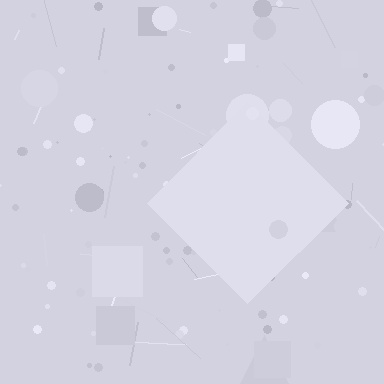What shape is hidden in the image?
A diamond is hidden in the image.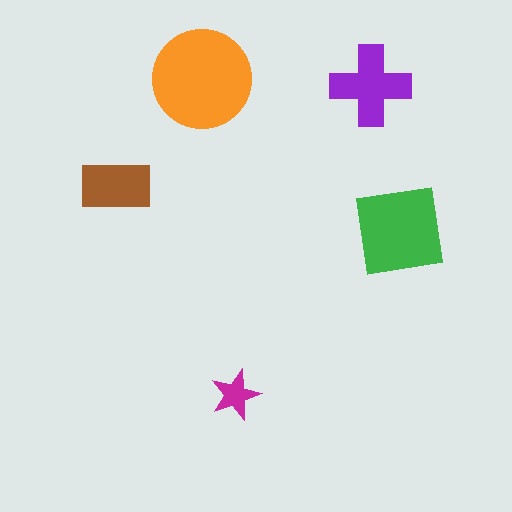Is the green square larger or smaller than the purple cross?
Larger.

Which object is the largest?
The orange circle.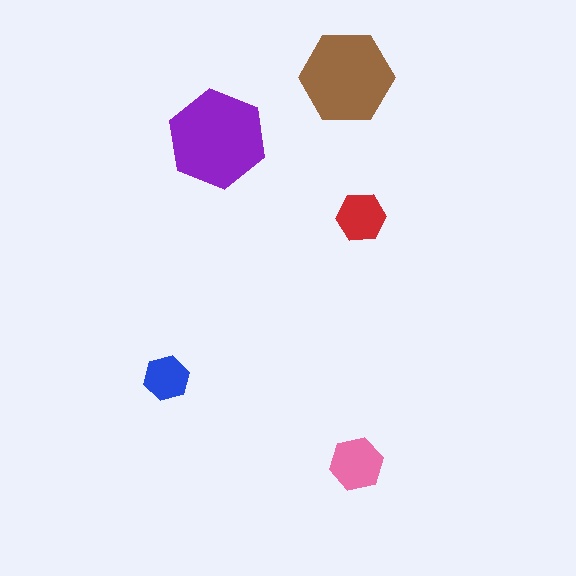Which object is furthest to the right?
The red hexagon is rightmost.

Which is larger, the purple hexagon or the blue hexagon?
The purple one.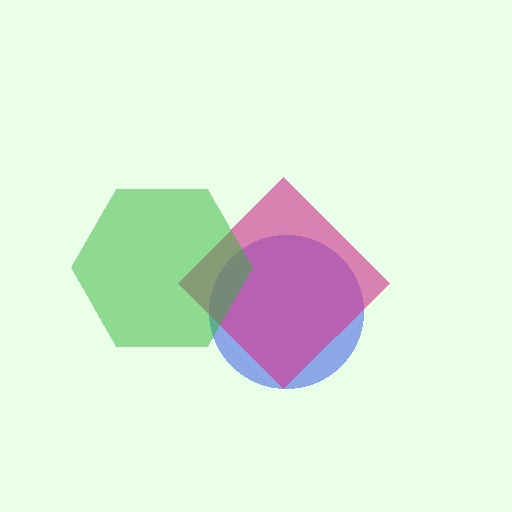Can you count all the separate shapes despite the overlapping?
Yes, there are 3 separate shapes.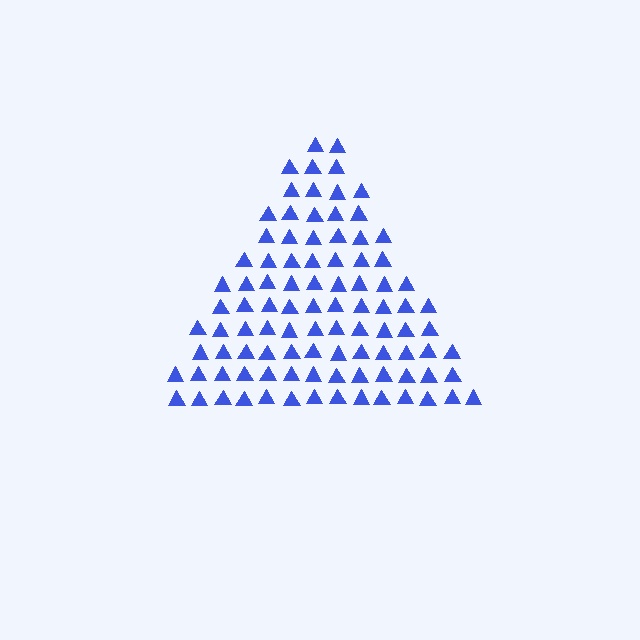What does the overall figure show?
The overall figure shows a triangle.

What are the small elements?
The small elements are triangles.